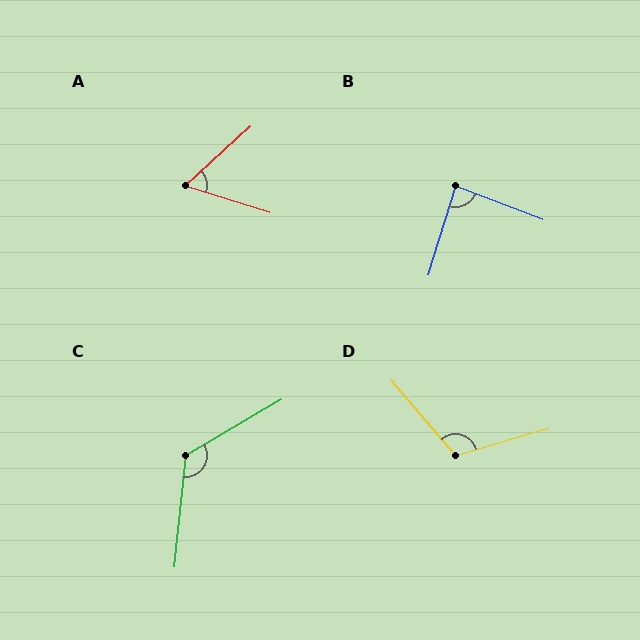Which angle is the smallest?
A, at approximately 60 degrees.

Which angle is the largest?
C, at approximately 126 degrees.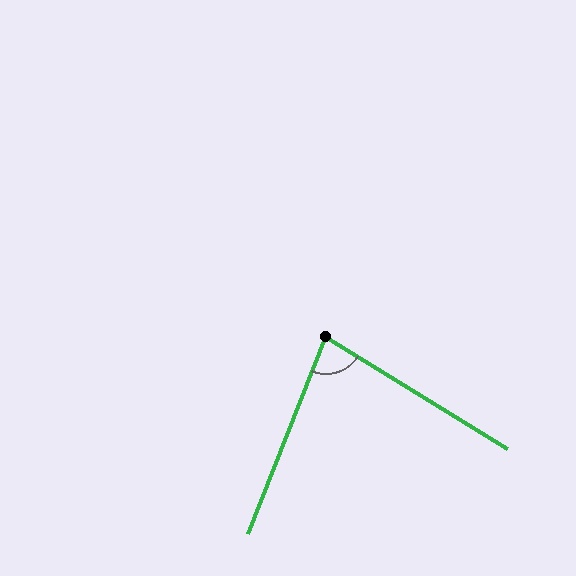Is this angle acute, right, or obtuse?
It is acute.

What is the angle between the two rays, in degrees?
Approximately 80 degrees.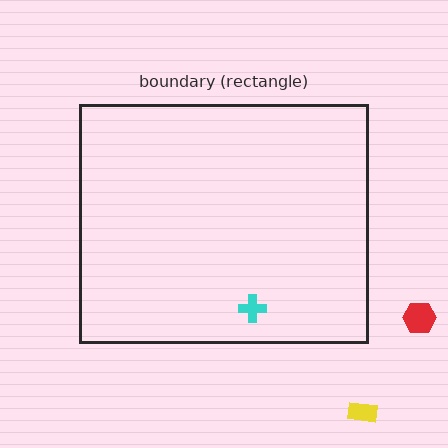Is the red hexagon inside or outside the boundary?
Outside.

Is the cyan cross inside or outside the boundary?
Inside.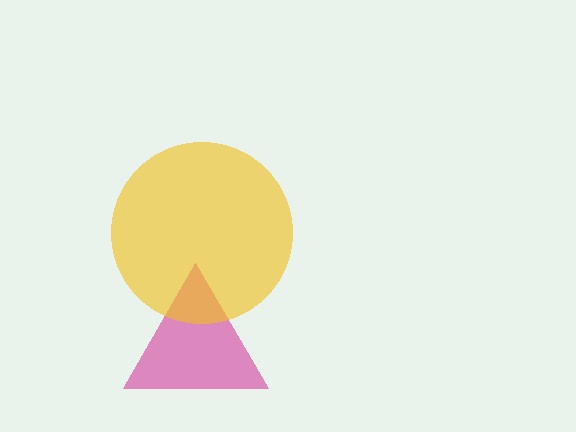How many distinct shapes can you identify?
There are 2 distinct shapes: a magenta triangle, a yellow circle.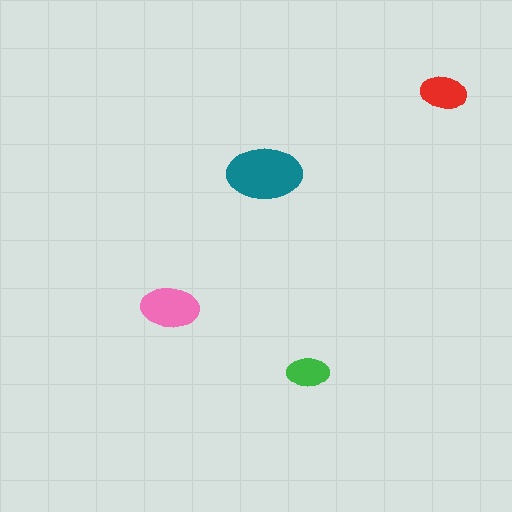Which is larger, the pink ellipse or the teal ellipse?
The teal one.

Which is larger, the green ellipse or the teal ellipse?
The teal one.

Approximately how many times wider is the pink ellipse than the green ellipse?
About 1.5 times wider.